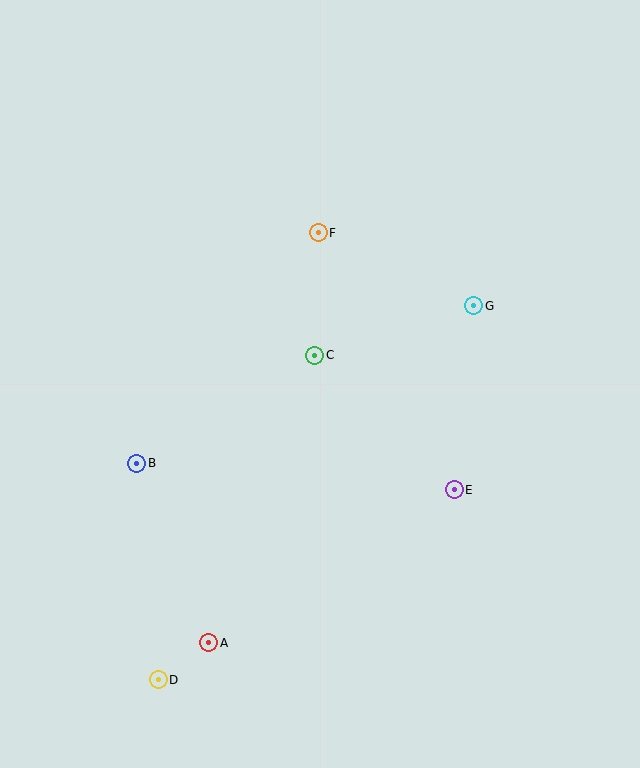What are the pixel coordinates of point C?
Point C is at (315, 355).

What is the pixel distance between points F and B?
The distance between F and B is 293 pixels.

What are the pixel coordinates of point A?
Point A is at (209, 643).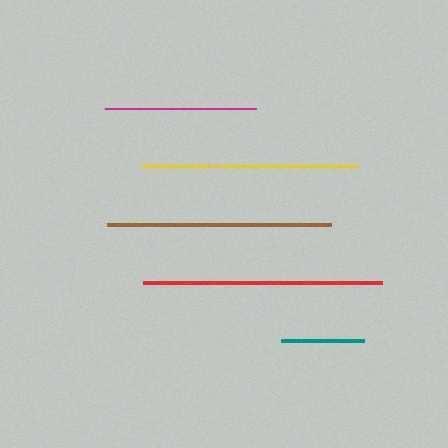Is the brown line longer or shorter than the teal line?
The brown line is longer than the teal line.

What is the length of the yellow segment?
The yellow segment is approximately 217 pixels long.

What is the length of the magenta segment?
The magenta segment is approximately 150 pixels long.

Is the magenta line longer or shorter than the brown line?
The brown line is longer than the magenta line.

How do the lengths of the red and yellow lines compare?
The red and yellow lines are approximately the same length.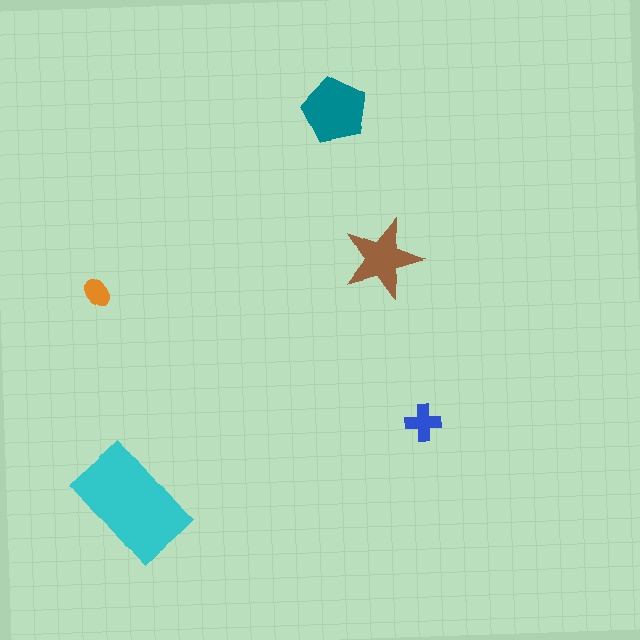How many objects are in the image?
There are 5 objects in the image.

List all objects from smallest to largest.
The orange ellipse, the blue cross, the brown star, the teal pentagon, the cyan rectangle.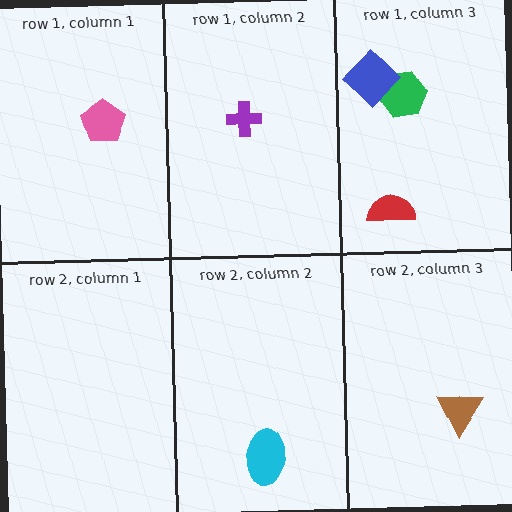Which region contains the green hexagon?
The row 1, column 3 region.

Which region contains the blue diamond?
The row 1, column 3 region.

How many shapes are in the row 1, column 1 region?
1.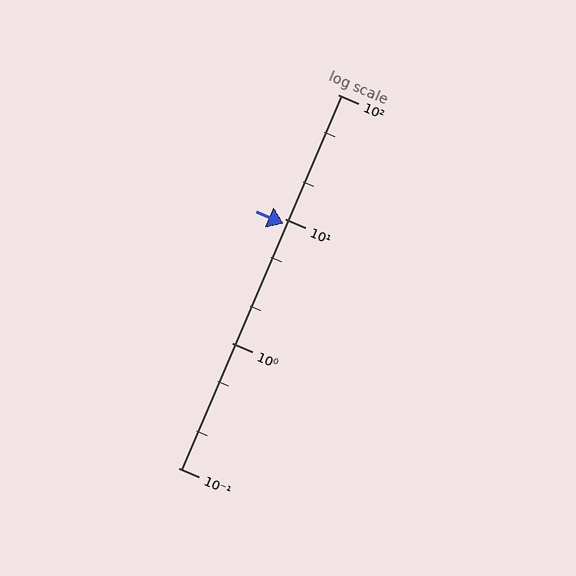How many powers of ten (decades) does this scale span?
The scale spans 3 decades, from 0.1 to 100.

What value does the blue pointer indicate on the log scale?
The pointer indicates approximately 9.2.